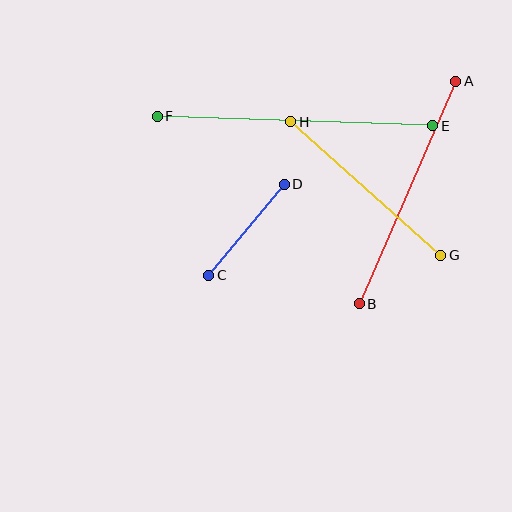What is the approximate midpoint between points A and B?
The midpoint is at approximately (407, 192) pixels.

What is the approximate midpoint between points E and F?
The midpoint is at approximately (295, 121) pixels.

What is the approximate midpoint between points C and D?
The midpoint is at approximately (246, 230) pixels.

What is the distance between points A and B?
The distance is approximately 243 pixels.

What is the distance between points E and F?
The distance is approximately 276 pixels.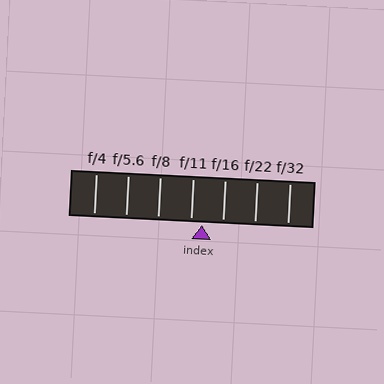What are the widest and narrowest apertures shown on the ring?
The widest aperture shown is f/4 and the narrowest is f/32.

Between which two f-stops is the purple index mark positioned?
The index mark is between f/11 and f/16.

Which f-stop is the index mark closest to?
The index mark is closest to f/11.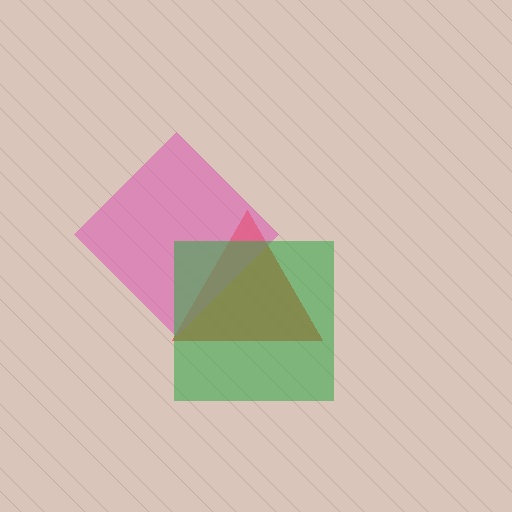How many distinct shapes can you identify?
There are 3 distinct shapes: a red triangle, a pink diamond, a green square.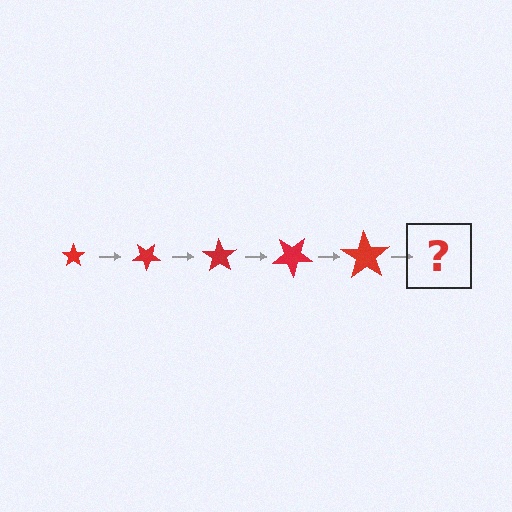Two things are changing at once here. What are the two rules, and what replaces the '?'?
The two rules are that the star grows larger each step and it rotates 35 degrees each step. The '?' should be a star, larger than the previous one and rotated 175 degrees from the start.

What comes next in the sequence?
The next element should be a star, larger than the previous one and rotated 175 degrees from the start.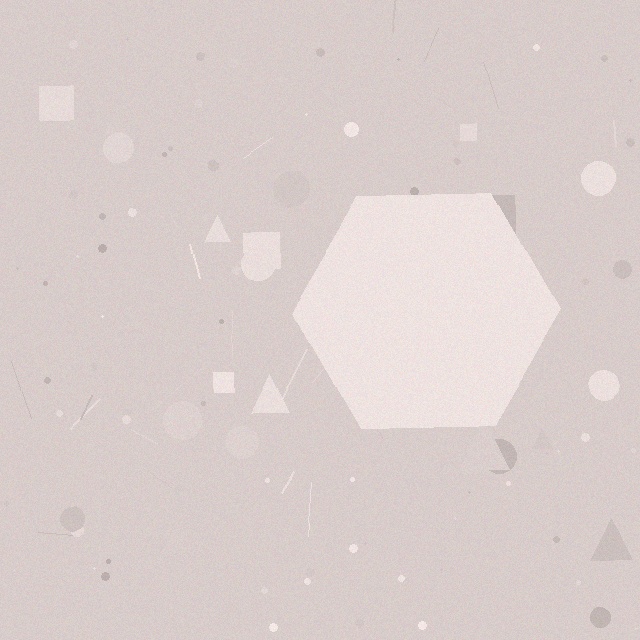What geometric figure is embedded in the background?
A hexagon is embedded in the background.